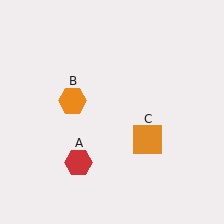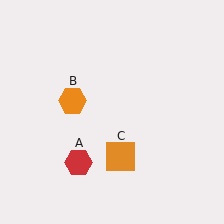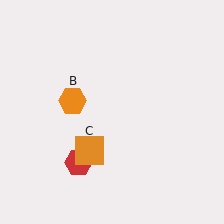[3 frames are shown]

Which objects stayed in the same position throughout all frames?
Red hexagon (object A) and orange hexagon (object B) remained stationary.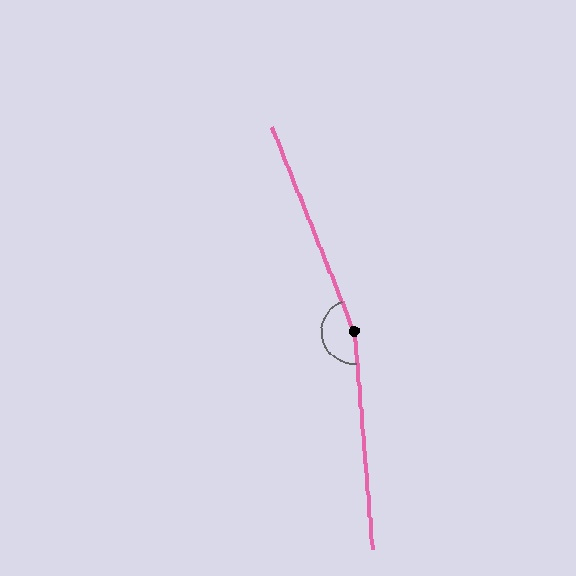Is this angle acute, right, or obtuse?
It is obtuse.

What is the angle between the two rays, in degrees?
Approximately 163 degrees.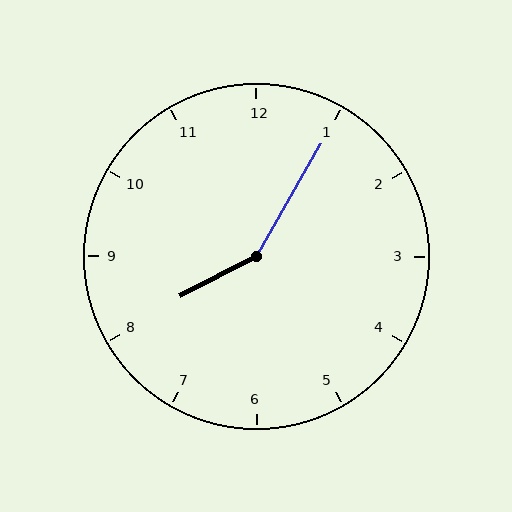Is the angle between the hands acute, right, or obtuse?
It is obtuse.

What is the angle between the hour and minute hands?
Approximately 148 degrees.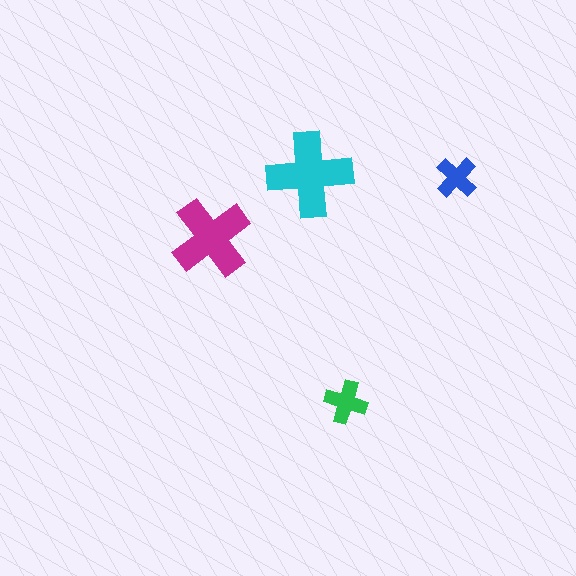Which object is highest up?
The cyan cross is topmost.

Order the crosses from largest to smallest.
the cyan one, the magenta one, the green one, the blue one.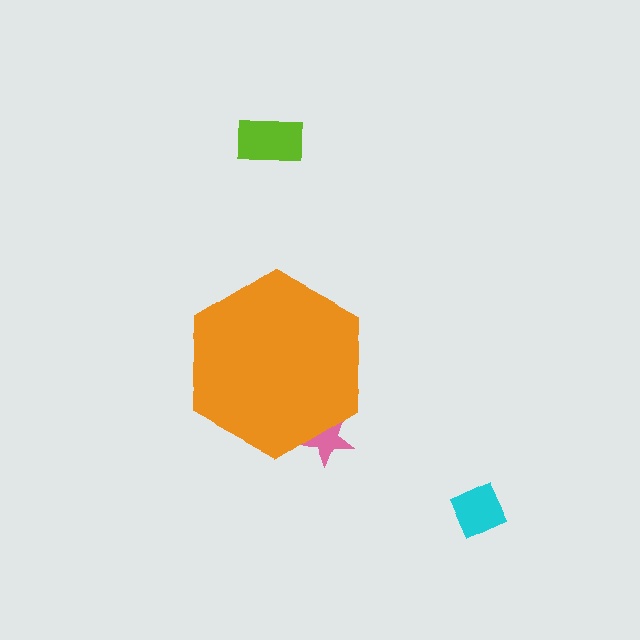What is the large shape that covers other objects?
An orange hexagon.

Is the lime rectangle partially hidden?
No, the lime rectangle is fully visible.